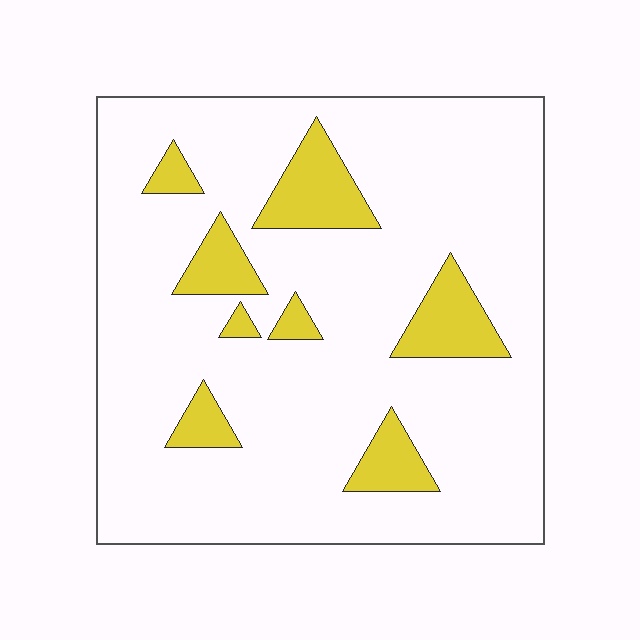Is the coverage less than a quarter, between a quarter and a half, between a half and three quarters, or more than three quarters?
Less than a quarter.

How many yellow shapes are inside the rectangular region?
8.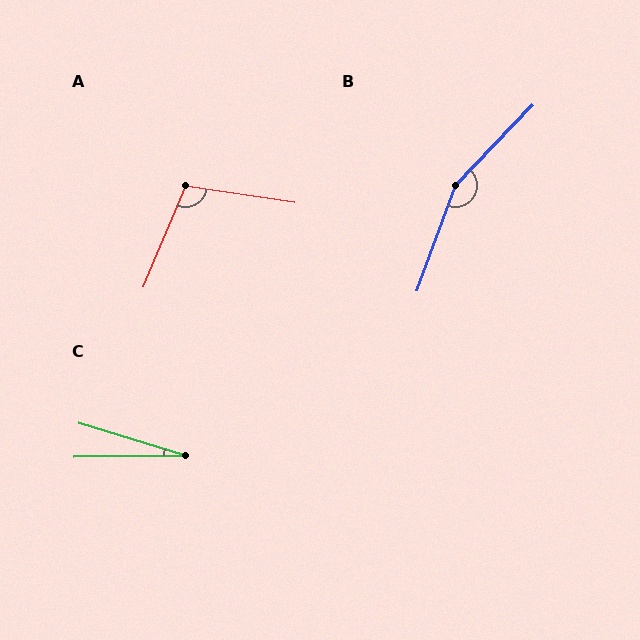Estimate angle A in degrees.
Approximately 104 degrees.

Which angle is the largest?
B, at approximately 156 degrees.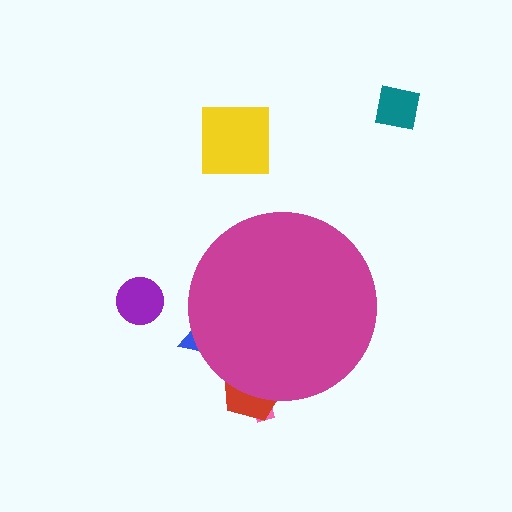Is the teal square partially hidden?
No, the teal square is fully visible.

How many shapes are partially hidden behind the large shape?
3 shapes are partially hidden.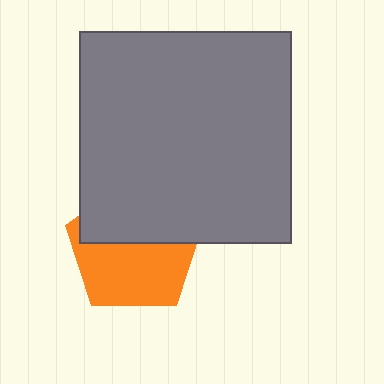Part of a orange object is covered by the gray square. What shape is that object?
It is a pentagon.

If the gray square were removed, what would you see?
You would see the complete orange pentagon.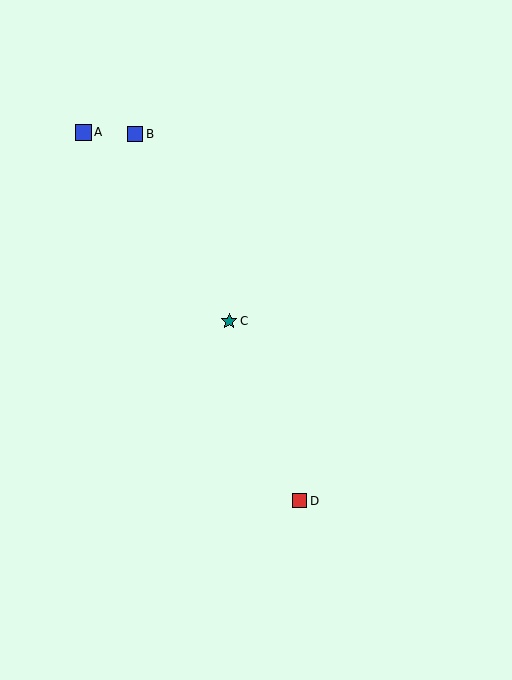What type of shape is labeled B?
Shape B is a blue square.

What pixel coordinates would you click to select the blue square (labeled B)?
Click at (135, 134) to select the blue square B.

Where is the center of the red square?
The center of the red square is at (300, 501).